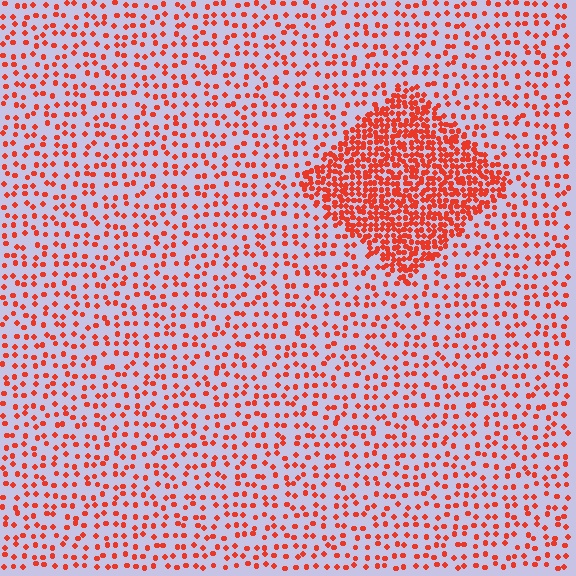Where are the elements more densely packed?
The elements are more densely packed inside the diamond boundary.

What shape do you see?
I see a diamond.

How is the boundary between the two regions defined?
The boundary is defined by a change in element density (approximately 3.0x ratio). All elements are the same color, size, and shape.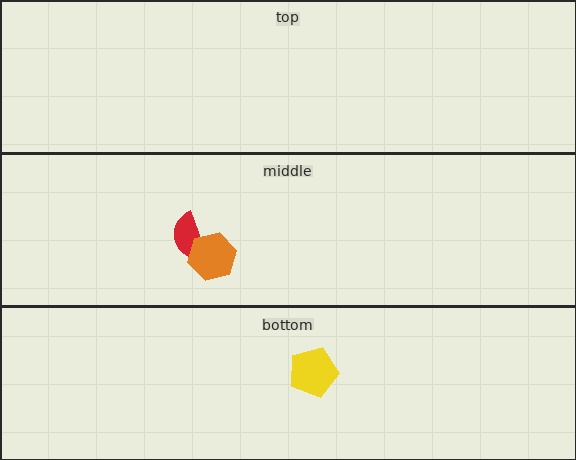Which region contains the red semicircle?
The middle region.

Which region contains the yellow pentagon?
The bottom region.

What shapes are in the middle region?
The red semicircle, the orange hexagon.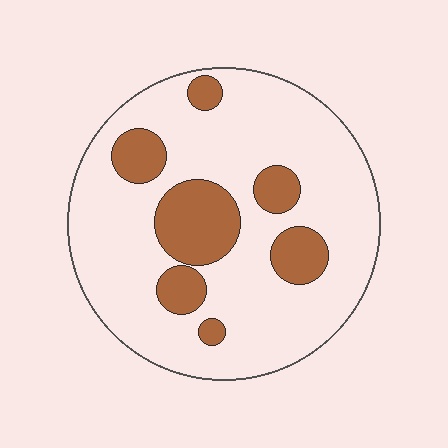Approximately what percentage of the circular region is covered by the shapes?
Approximately 20%.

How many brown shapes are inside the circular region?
7.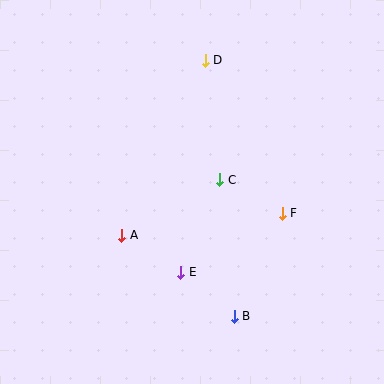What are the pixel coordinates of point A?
Point A is at (122, 235).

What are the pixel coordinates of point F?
Point F is at (282, 213).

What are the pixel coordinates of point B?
Point B is at (234, 316).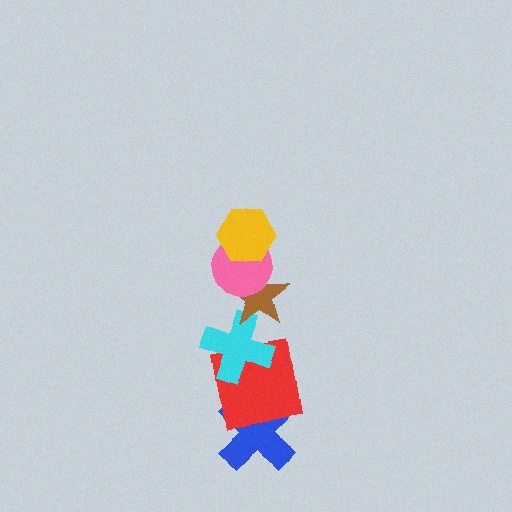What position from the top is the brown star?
The brown star is 3rd from the top.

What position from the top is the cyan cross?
The cyan cross is 4th from the top.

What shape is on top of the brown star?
The pink circle is on top of the brown star.